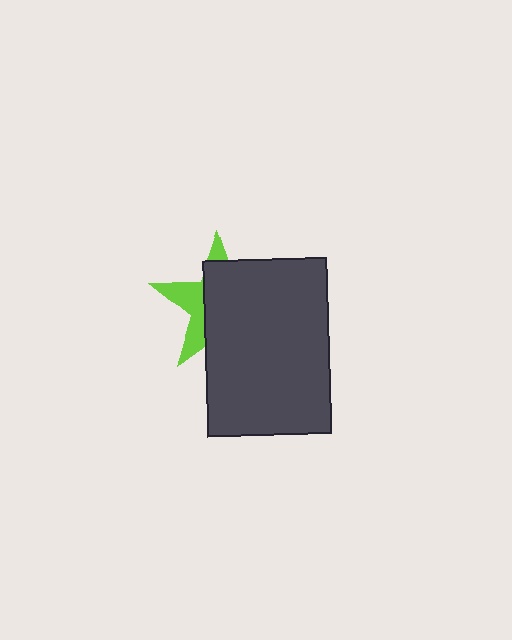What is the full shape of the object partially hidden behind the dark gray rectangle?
The partially hidden object is a lime star.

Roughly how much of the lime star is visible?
A small part of it is visible (roughly 33%).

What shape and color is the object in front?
The object in front is a dark gray rectangle.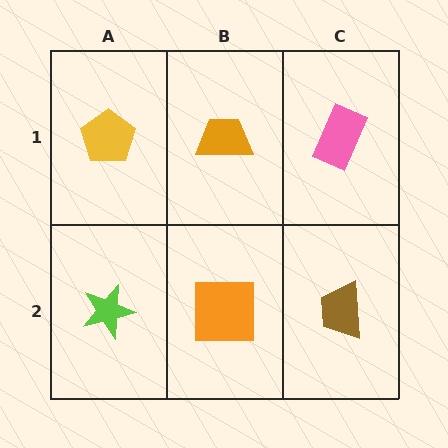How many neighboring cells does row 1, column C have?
2.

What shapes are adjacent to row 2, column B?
An orange trapezoid (row 1, column B), a lime star (row 2, column A), a brown trapezoid (row 2, column C).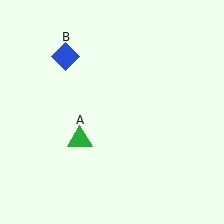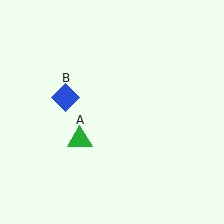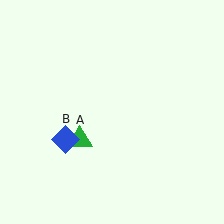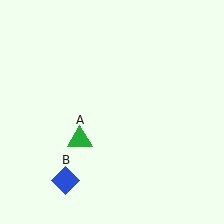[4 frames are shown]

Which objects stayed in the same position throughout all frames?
Green triangle (object A) remained stationary.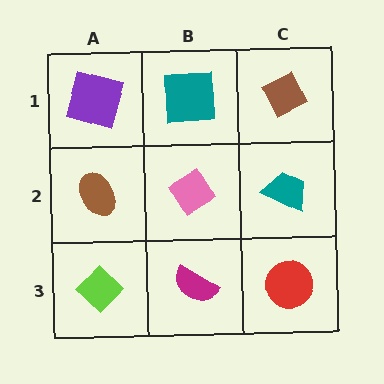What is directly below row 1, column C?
A teal trapezoid.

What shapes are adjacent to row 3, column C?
A teal trapezoid (row 2, column C), a magenta semicircle (row 3, column B).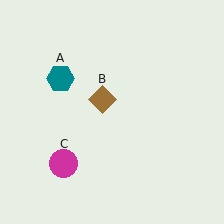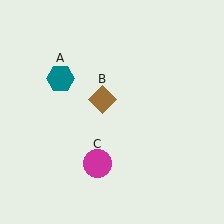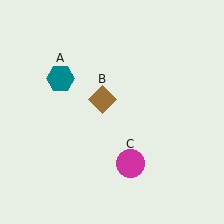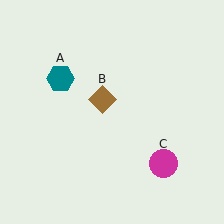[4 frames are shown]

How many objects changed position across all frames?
1 object changed position: magenta circle (object C).